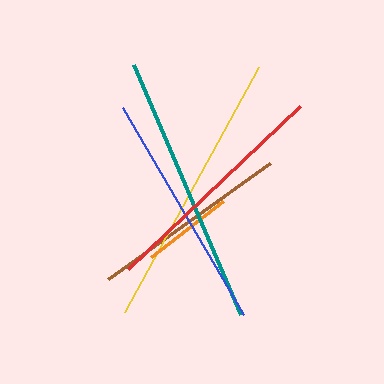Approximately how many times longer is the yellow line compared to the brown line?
The yellow line is approximately 1.4 times the length of the brown line.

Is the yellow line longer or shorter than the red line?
The yellow line is longer than the red line.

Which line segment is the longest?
The yellow line is the longest at approximately 279 pixels.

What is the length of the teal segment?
The teal segment is approximately 272 pixels long.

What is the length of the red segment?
The red segment is approximately 237 pixels long.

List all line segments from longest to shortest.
From longest to shortest: yellow, teal, blue, red, brown, orange.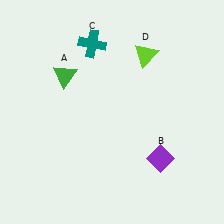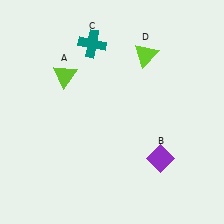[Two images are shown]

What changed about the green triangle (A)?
In Image 1, A is green. In Image 2, it changed to lime.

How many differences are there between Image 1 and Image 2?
There is 1 difference between the two images.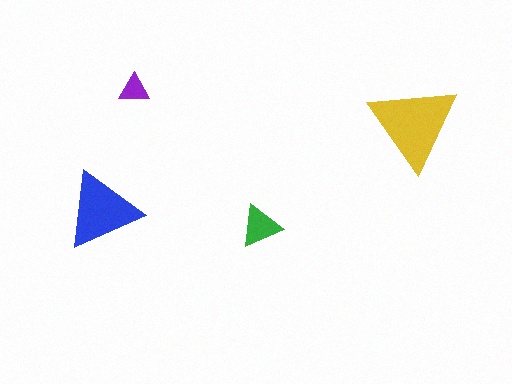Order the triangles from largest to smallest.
the yellow one, the blue one, the green one, the purple one.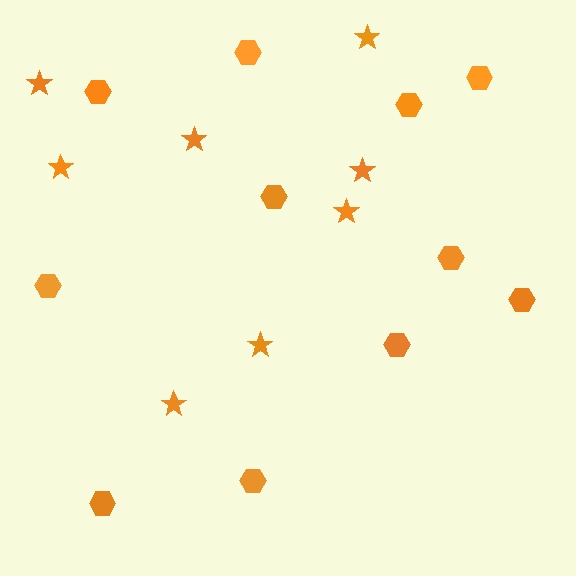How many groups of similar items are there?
There are 2 groups: one group of hexagons (11) and one group of stars (8).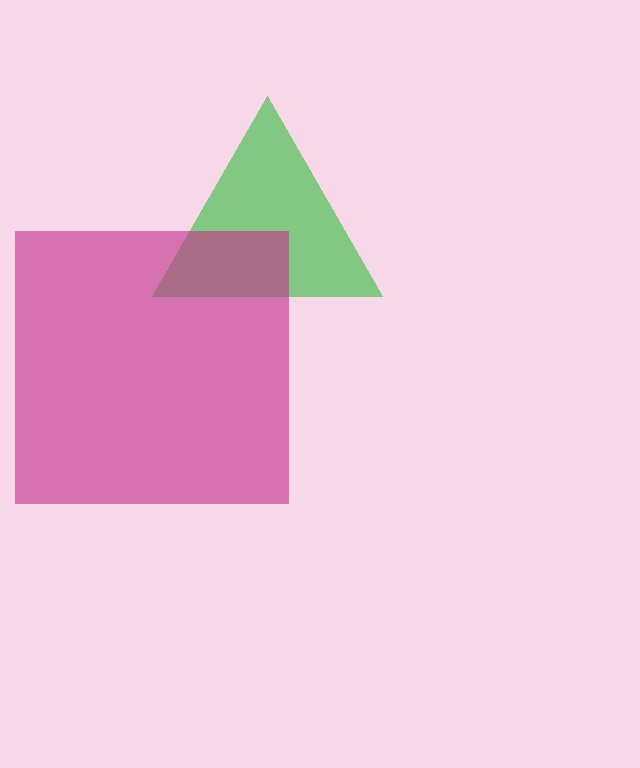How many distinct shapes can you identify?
There are 2 distinct shapes: a green triangle, a magenta square.